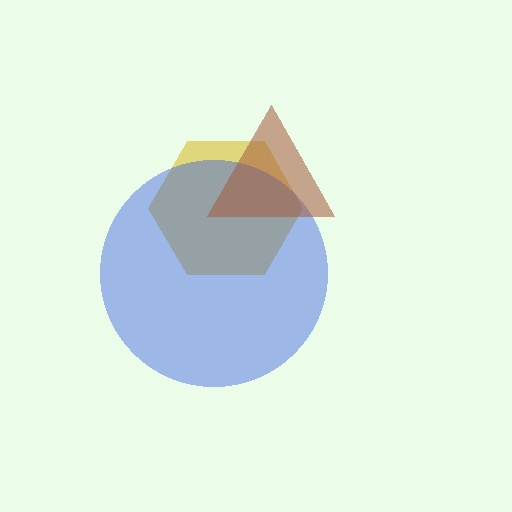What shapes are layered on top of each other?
The layered shapes are: a yellow hexagon, a blue circle, a brown triangle.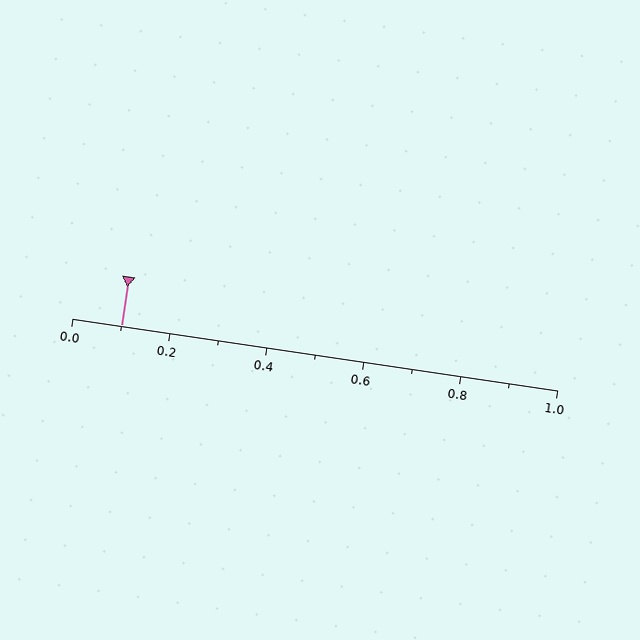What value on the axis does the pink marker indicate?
The marker indicates approximately 0.1.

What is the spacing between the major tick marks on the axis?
The major ticks are spaced 0.2 apart.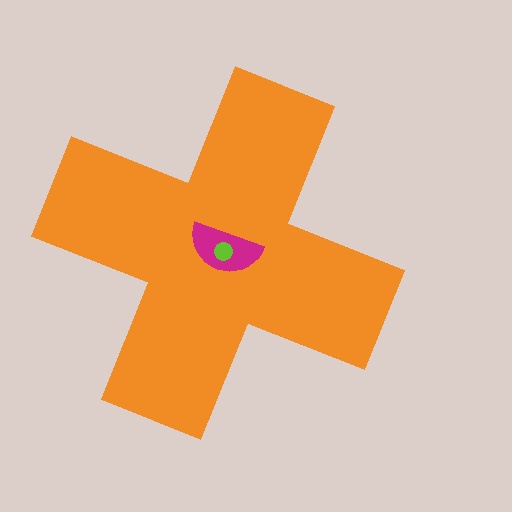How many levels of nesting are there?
3.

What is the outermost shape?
The orange cross.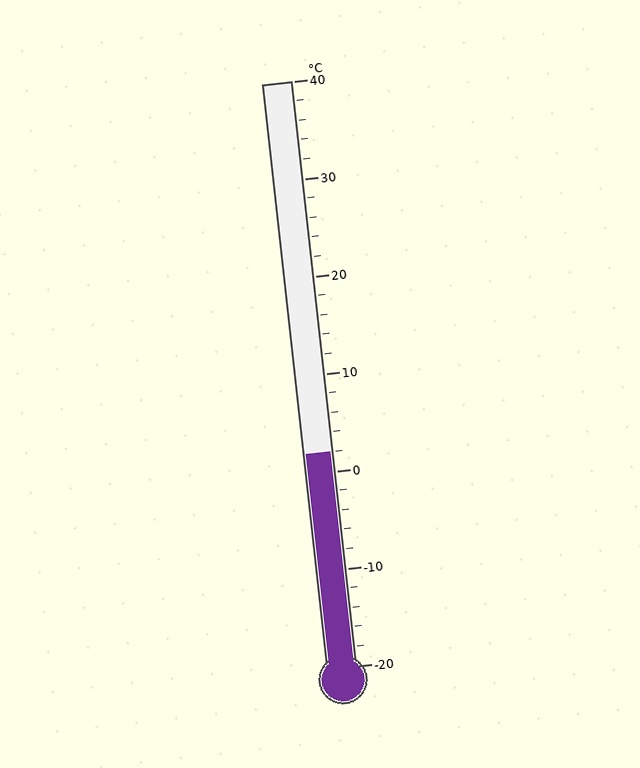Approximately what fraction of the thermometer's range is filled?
The thermometer is filled to approximately 35% of its range.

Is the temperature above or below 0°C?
The temperature is above 0°C.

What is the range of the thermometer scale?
The thermometer scale ranges from -20°C to 40°C.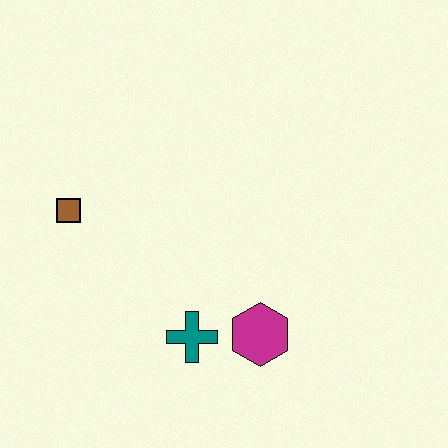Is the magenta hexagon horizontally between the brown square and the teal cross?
No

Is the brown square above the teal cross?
Yes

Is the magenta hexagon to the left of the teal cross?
No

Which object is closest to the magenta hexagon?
The teal cross is closest to the magenta hexagon.